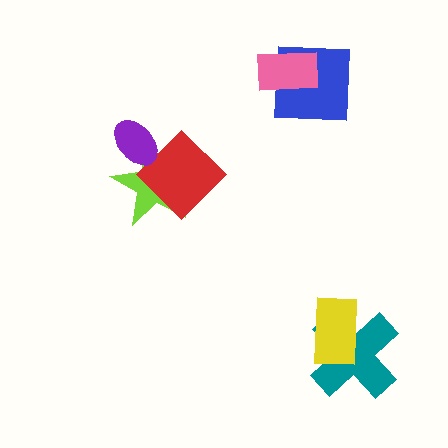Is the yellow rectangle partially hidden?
No, no other shape covers it.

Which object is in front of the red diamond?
The purple ellipse is in front of the red diamond.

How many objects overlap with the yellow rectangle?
1 object overlaps with the yellow rectangle.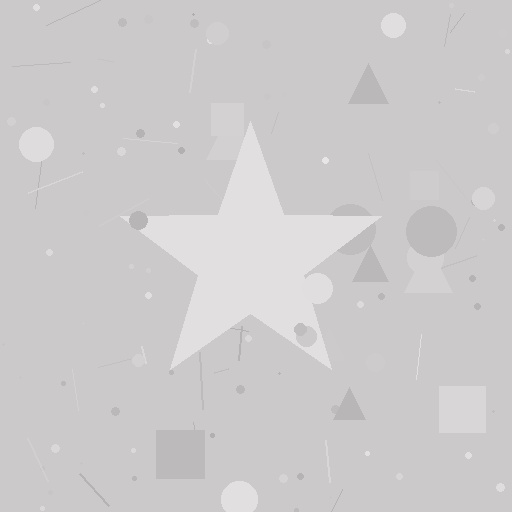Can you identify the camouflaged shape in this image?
The camouflaged shape is a star.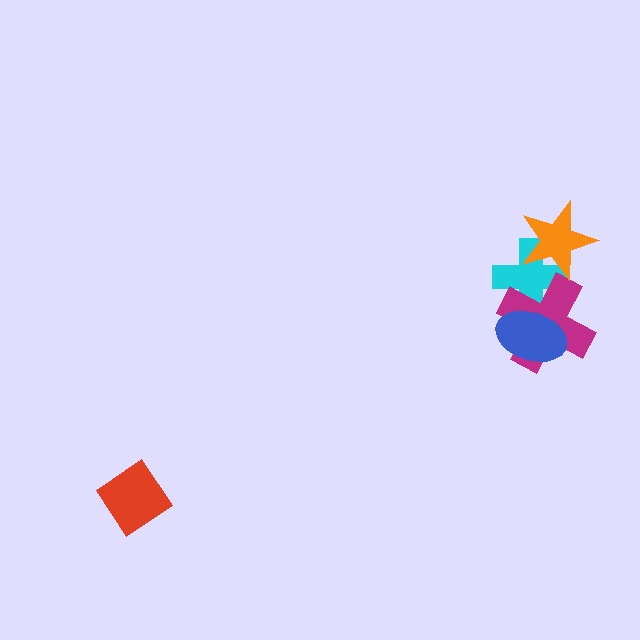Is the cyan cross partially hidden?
Yes, it is partially covered by another shape.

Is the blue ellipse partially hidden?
No, no other shape covers it.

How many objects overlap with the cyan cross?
3 objects overlap with the cyan cross.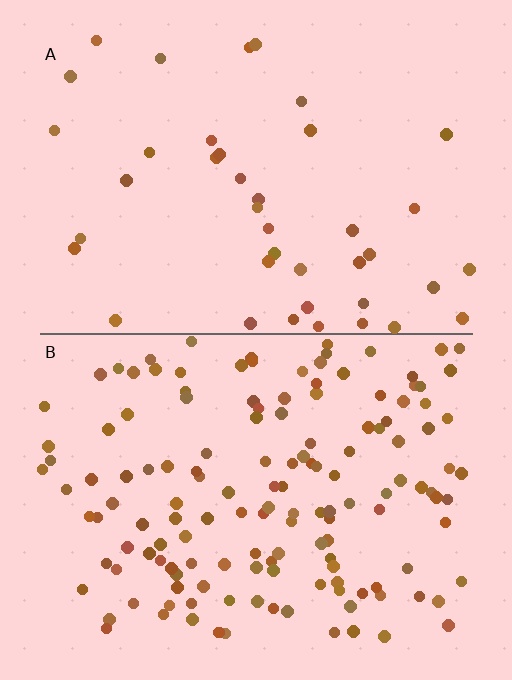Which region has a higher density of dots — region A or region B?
B (the bottom).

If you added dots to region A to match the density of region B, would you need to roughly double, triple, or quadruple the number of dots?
Approximately quadruple.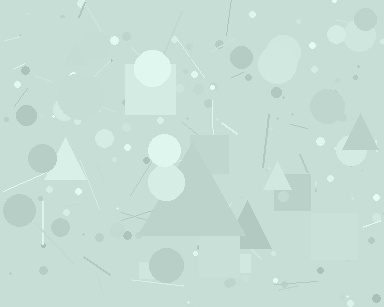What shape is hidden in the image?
A triangle is hidden in the image.